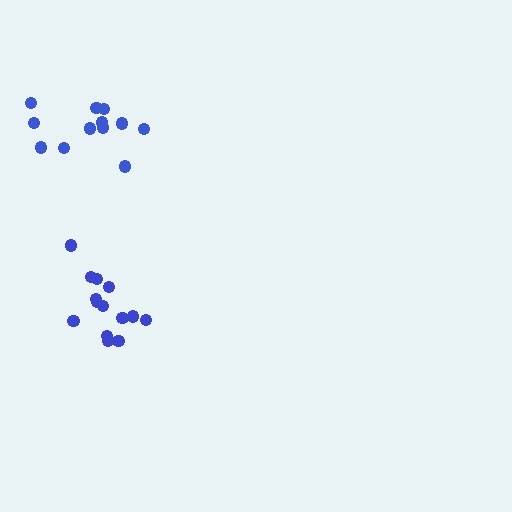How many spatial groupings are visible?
There are 2 spatial groupings.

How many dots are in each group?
Group 1: 12 dots, Group 2: 14 dots (26 total).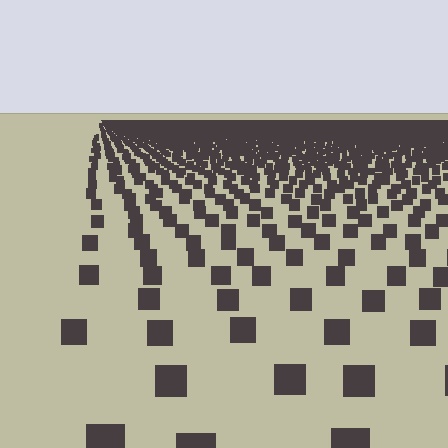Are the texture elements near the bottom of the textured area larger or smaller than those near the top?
Larger. Near the bottom, elements are closer to the viewer and appear at a bigger on-screen size.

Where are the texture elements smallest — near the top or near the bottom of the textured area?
Near the top.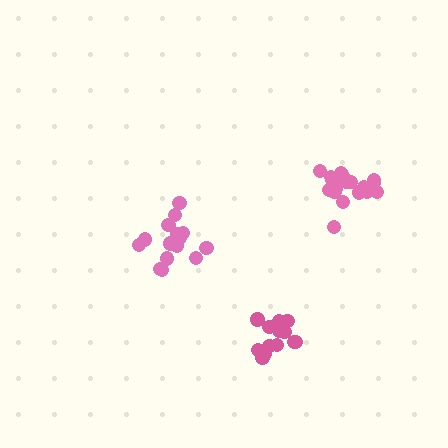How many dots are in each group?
Group 1: 15 dots, Group 2: 20 dots, Group 3: 15 dots (50 total).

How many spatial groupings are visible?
There are 3 spatial groupings.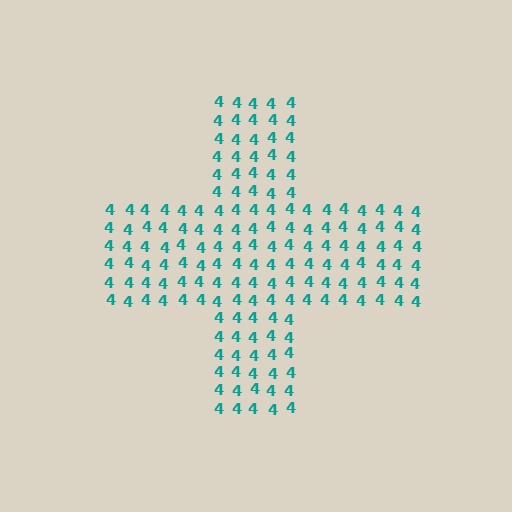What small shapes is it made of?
It is made of small digit 4's.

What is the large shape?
The large shape is a cross.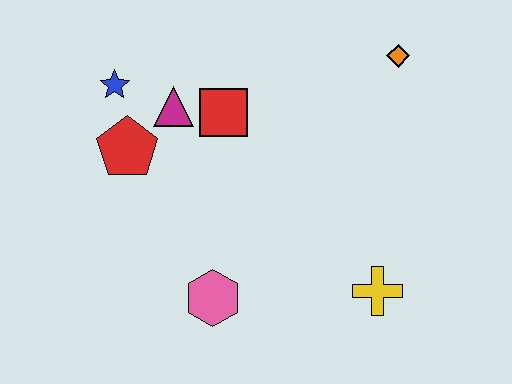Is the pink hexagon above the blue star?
No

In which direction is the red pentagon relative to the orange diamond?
The red pentagon is to the left of the orange diamond.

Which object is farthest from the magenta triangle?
The yellow cross is farthest from the magenta triangle.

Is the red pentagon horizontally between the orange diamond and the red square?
No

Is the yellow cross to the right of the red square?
Yes